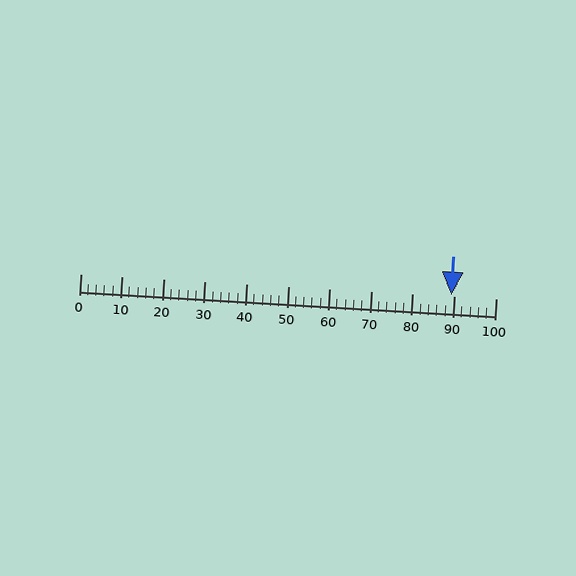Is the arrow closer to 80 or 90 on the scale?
The arrow is closer to 90.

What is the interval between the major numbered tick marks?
The major tick marks are spaced 10 units apart.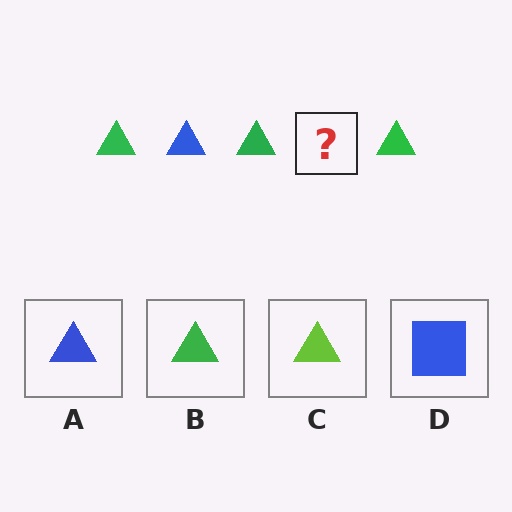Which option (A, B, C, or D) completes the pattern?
A.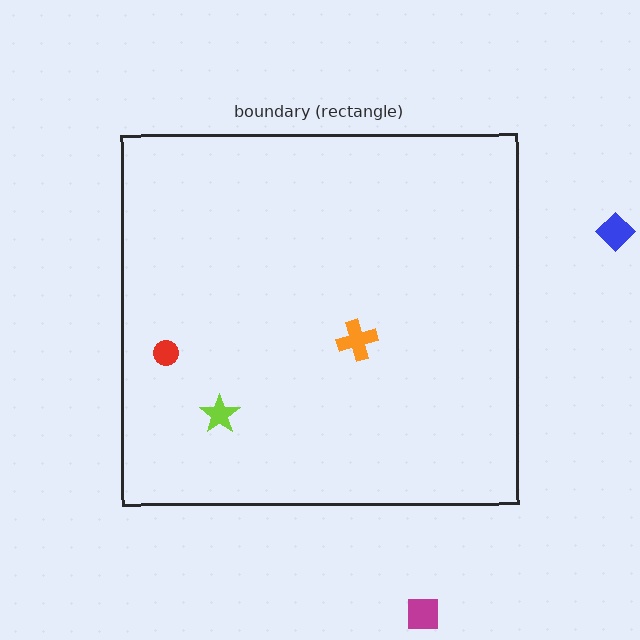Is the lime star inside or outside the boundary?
Inside.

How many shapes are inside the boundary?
3 inside, 2 outside.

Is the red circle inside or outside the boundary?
Inside.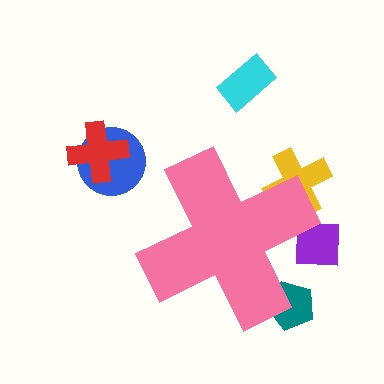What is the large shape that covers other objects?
A pink cross.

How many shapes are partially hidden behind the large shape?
3 shapes are partially hidden.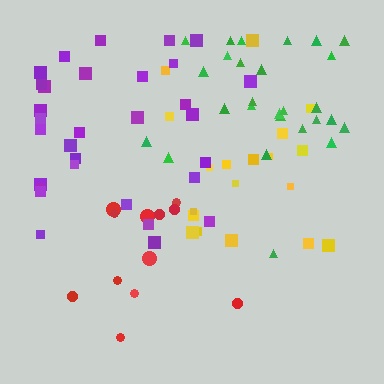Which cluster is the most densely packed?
Green.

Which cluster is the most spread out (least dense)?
Yellow.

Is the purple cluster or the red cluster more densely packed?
Purple.